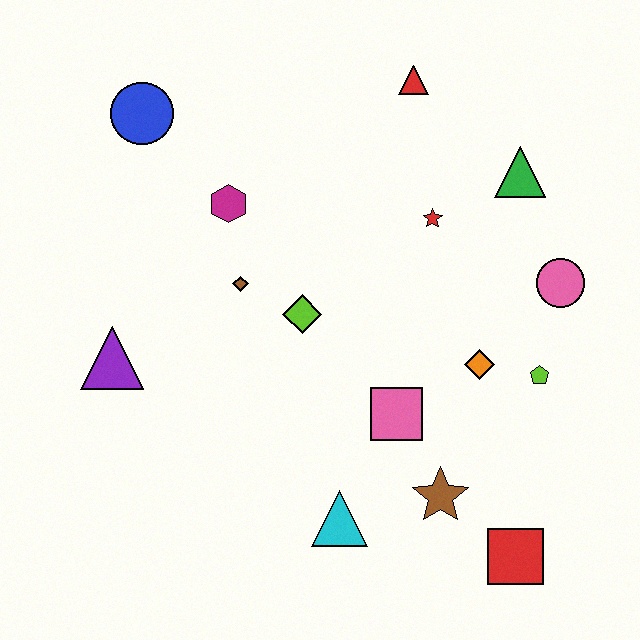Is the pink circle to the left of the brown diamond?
No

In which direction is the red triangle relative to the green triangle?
The red triangle is to the left of the green triangle.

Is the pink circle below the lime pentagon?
No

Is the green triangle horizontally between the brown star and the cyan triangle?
No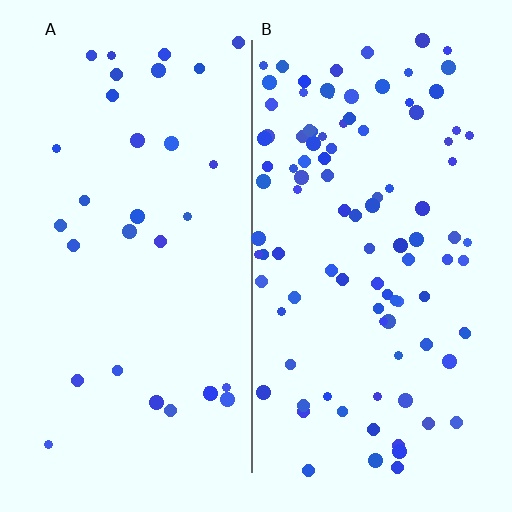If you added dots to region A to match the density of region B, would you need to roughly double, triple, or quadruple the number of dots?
Approximately triple.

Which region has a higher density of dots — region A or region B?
B (the right).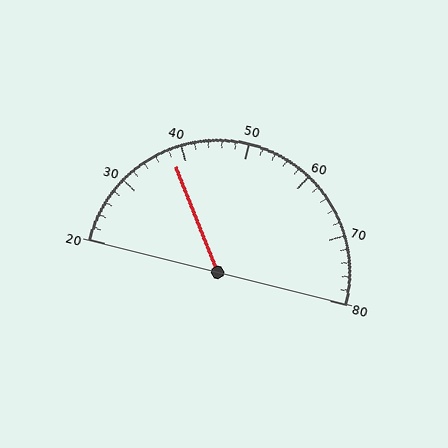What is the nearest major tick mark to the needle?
The nearest major tick mark is 40.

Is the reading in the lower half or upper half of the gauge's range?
The reading is in the lower half of the range (20 to 80).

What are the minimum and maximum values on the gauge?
The gauge ranges from 20 to 80.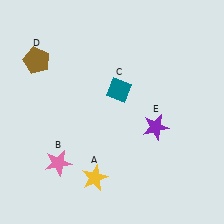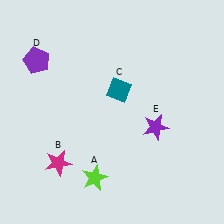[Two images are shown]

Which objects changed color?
A changed from yellow to lime. B changed from pink to magenta. D changed from brown to purple.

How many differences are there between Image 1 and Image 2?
There are 3 differences between the two images.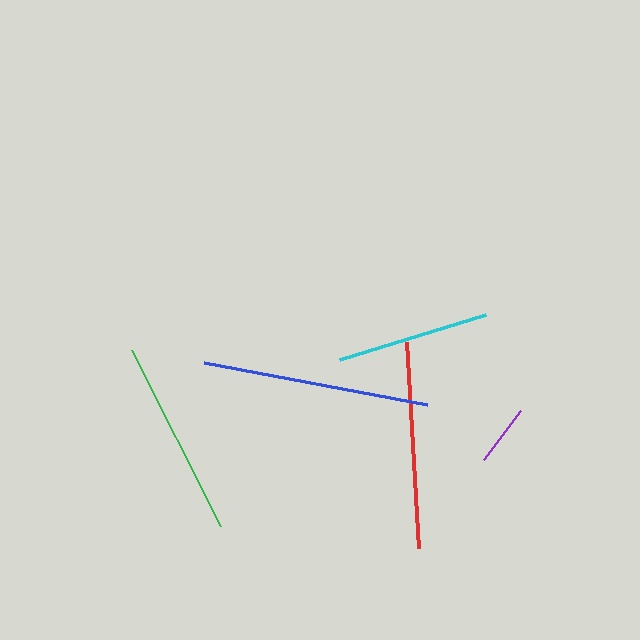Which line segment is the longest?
The blue line is the longest at approximately 226 pixels.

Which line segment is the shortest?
The purple line is the shortest at approximately 62 pixels.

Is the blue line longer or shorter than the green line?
The blue line is longer than the green line.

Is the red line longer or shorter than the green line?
The red line is longer than the green line.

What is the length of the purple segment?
The purple segment is approximately 62 pixels long.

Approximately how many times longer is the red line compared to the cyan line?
The red line is approximately 1.3 times the length of the cyan line.